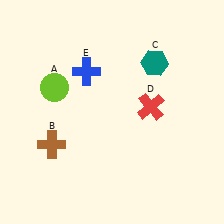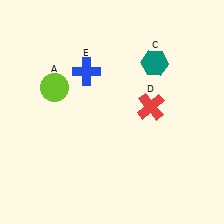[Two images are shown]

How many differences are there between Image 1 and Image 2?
There is 1 difference between the two images.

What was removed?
The brown cross (B) was removed in Image 2.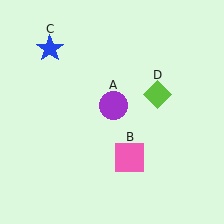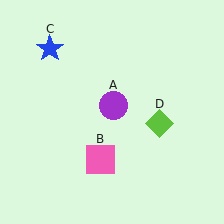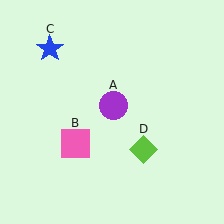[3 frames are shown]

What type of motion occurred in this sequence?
The pink square (object B), lime diamond (object D) rotated clockwise around the center of the scene.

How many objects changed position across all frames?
2 objects changed position: pink square (object B), lime diamond (object D).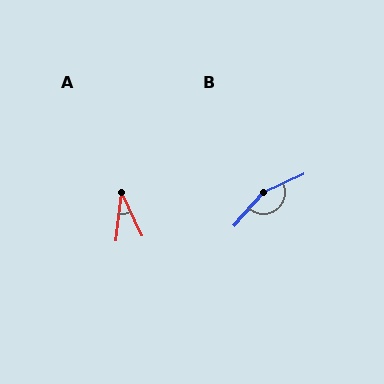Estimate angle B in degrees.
Approximately 156 degrees.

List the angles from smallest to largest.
A (32°), B (156°).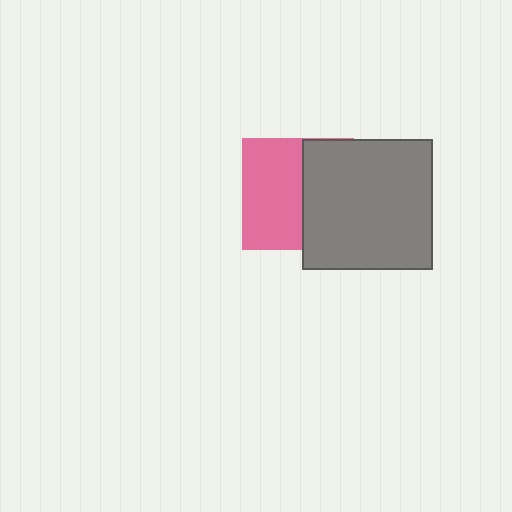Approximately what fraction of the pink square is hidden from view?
Roughly 46% of the pink square is hidden behind the gray square.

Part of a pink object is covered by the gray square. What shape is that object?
It is a square.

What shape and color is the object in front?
The object in front is a gray square.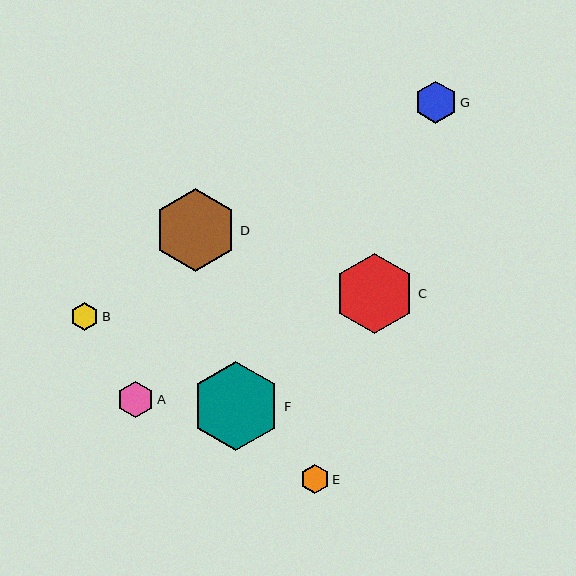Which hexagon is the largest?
Hexagon F is the largest with a size of approximately 90 pixels.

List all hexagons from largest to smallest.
From largest to smallest: F, D, C, G, A, E, B.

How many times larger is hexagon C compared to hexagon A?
Hexagon C is approximately 2.2 times the size of hexagon A.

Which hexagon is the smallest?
Hexagon B is the smallest with a size of approximately 28 pixels.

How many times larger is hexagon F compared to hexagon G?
Hexagon F is approximately 2.1 times the size of hexagon G.